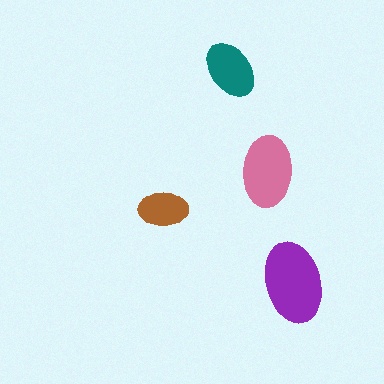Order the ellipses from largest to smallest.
the purple one, the pink one, the teal one, the brown one.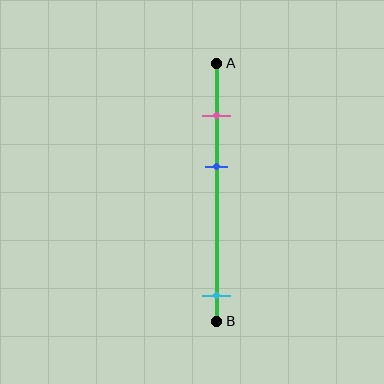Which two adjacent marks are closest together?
The pink and blue marks are the closest adjacent pair.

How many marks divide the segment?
There are 3 marks dividing the segment.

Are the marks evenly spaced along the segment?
No, the marks are not evenly spaced.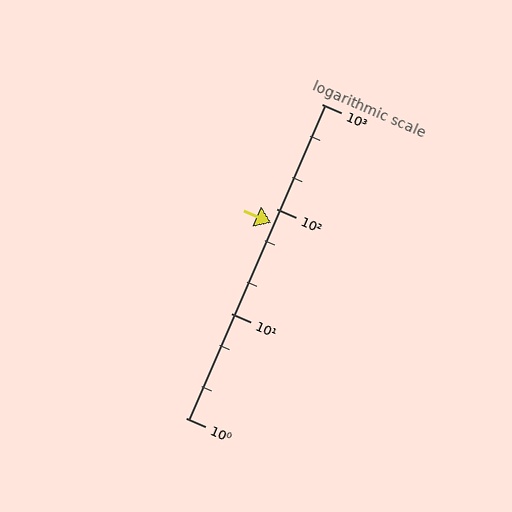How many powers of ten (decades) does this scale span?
The scale spans 3 decades, from 1 to 1000.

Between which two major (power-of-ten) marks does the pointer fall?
The pointer is between 10 and 100.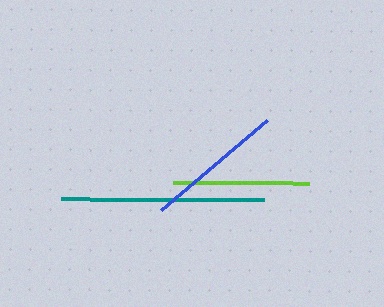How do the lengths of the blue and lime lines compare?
The blue and lime lines are approximately the same length.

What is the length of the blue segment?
The blue segment is approximately 139 pixels long.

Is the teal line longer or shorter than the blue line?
The teal line is longer than the blue line.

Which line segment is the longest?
The teal line is the longest at approximately 203 pixels.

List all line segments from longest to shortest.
From longest to shortest: teal, blue, lime.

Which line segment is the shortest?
The lime line is the shortest at approximately 136 pixels.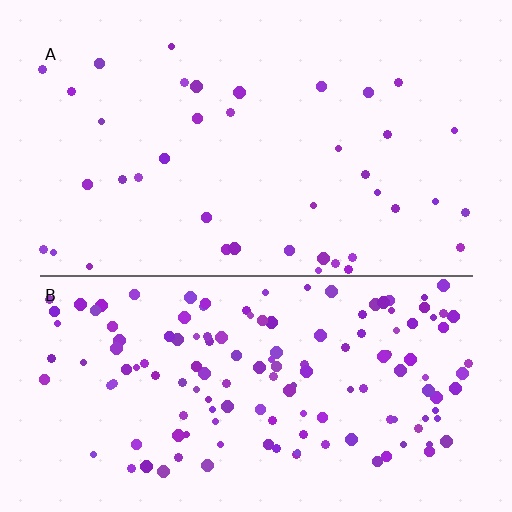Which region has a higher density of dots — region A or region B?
B (the bottom).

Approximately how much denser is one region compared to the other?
Approximately 3.7× — region B over region A.